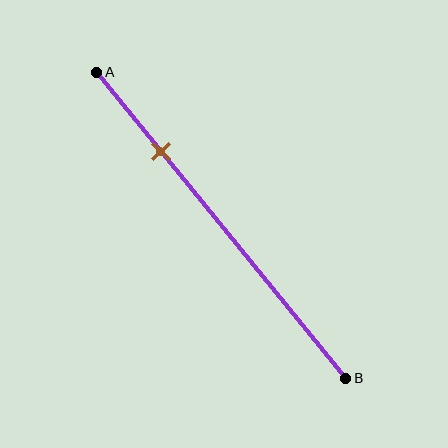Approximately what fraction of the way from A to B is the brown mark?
The brown mark is approximately 25% of the way from A to B.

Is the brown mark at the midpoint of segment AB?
No, the mark is at about 25% from A, not at the 50% midpoint.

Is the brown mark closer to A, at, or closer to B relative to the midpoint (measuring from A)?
The brown mark is closer to point A than the midpoint of segment AB.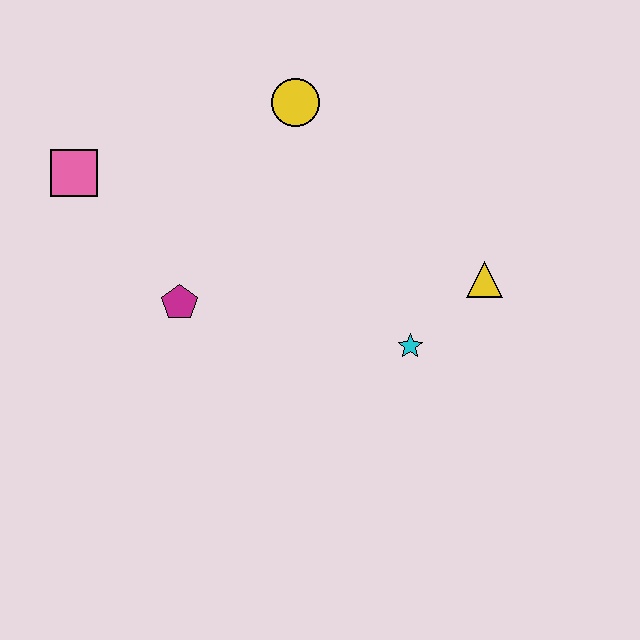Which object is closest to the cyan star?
The yellow triangle is closest to the cyan star.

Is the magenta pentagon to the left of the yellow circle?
Yes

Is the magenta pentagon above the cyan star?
Yes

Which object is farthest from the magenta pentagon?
The yellow triangle is farthest from the magenta pentagon.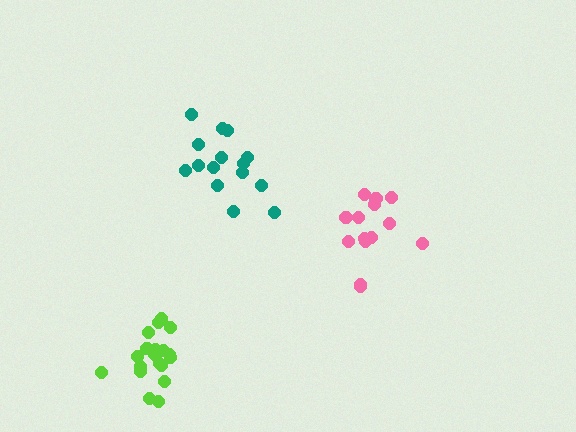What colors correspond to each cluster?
The clusters are colored: teal, lime, pink.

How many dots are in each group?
Group 1: 15 dots, Group 2: 19 dots, Group 3: 14 dots (48 total).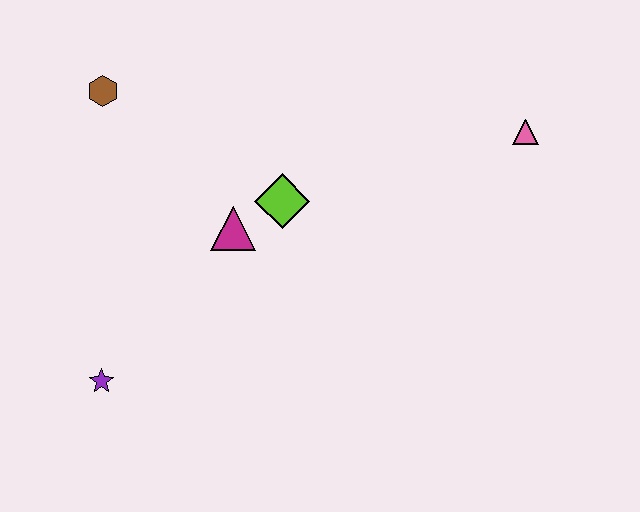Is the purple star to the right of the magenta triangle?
No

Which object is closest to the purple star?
The magenta triangle is closest to the purple star.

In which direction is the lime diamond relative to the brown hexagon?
The lime diamond is to the right of the brown hexagon.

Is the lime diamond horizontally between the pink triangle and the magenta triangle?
Yes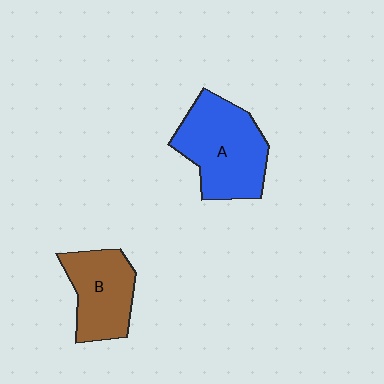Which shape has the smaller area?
Shape B (brown).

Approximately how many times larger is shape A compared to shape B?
Approximately 1.4 times.